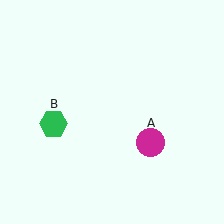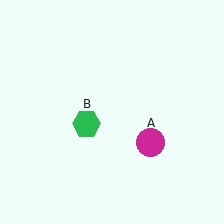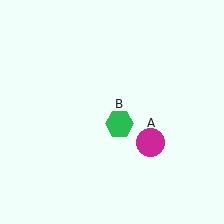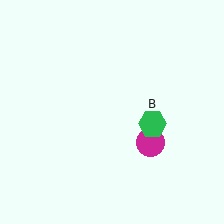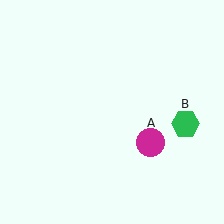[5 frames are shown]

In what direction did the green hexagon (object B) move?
The green hexagon (object B) moved right.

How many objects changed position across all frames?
1 object changed position: green hexagon (object B).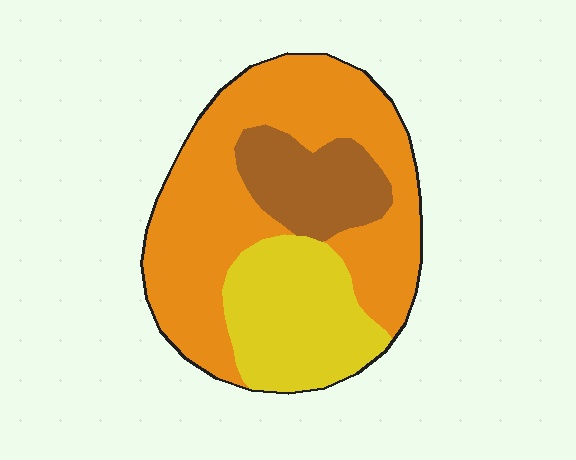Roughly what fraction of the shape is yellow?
Yellow takes up about one quarter (1/4) of the shape.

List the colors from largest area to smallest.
From largest to smallest: orange, yellow, brown.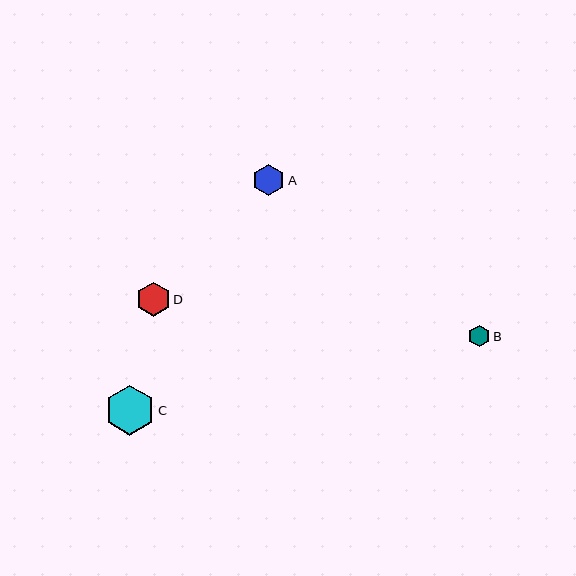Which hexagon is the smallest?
Hexagon B is the smallest with a size of approximately 22 pixels.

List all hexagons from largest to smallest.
From largest to smallest: C, D, A, B.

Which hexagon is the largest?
Hexagon C is the largest with a size of approximately 50 pixels.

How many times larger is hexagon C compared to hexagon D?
Hexagon C is approximately 1.5 times the size of hexagon D.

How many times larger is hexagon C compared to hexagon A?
Hexagon C is approximately 1.6 times the size of hexagon A.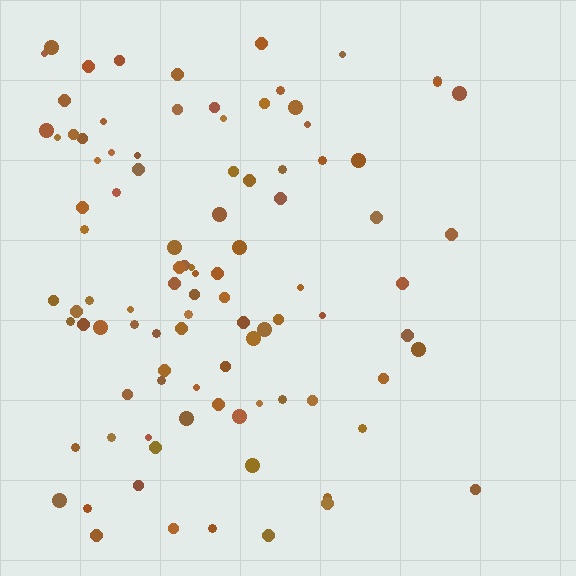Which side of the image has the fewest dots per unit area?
The right.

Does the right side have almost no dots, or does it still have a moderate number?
Still a moderate number, just noticeably fewer than the left.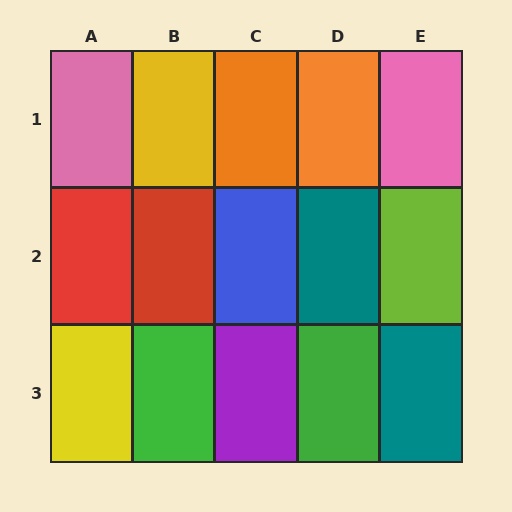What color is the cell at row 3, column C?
Purple.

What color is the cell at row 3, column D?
Green.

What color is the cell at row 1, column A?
Pink.